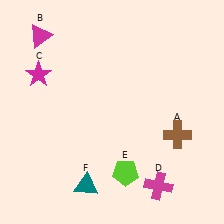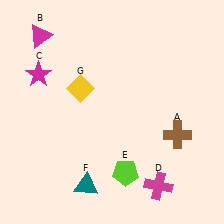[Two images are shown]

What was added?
A yellow diamond (G) was added in Image 2.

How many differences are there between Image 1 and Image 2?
There is 1 difference between the two images.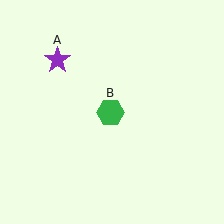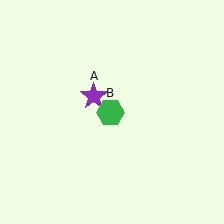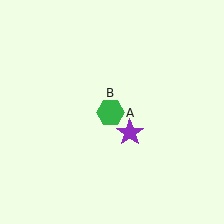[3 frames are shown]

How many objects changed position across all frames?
1 object changed position: purple star (object A).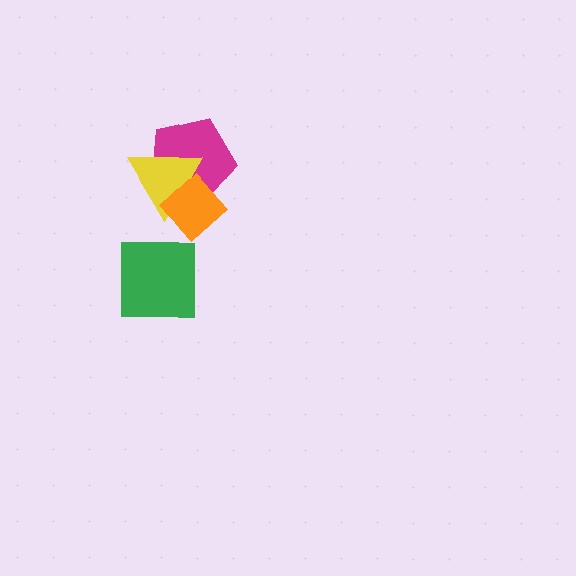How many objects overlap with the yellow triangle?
2 objects overlap with the yellow triangle.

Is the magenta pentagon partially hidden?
Yes, it is partially covered by another shape.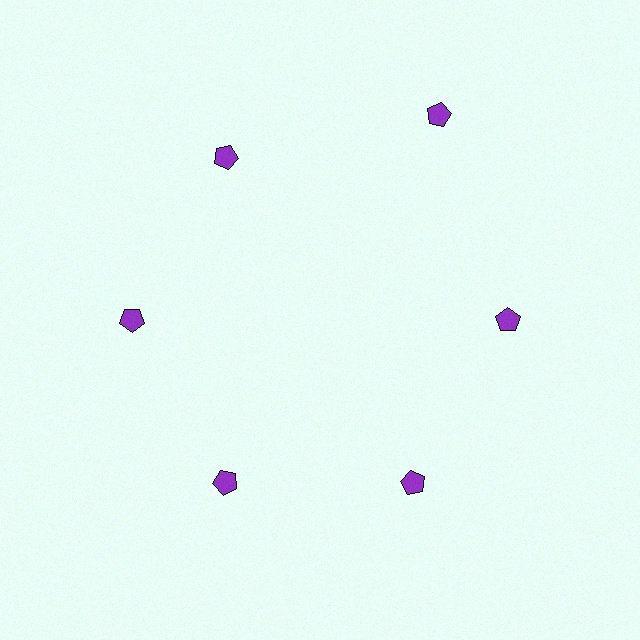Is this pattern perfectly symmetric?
No. The 6 purple pentagons are arranged in a ring, but one element near the 1 o'clock position is pushed outward from the center, breaking the 6-fold rotational symmetry.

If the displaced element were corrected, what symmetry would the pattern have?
It would have 6-fold rotational symmetry — the pattern would map onto itself every 60 degrees.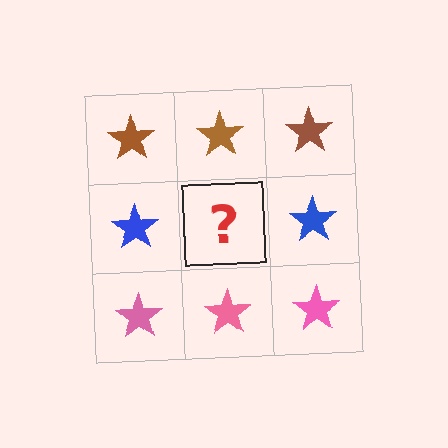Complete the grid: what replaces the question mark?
The question mark should be replaced with a blue star.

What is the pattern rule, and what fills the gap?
The rule is that each row has a consistent color. The gap should be filled with a blue star.